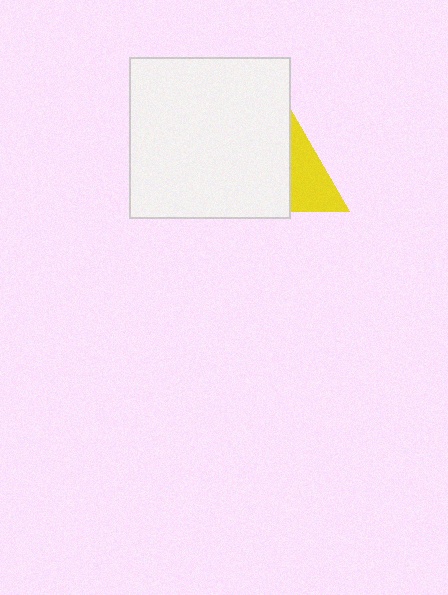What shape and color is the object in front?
The object in front is a white rectangle.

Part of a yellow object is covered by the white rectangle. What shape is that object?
It is a triangle.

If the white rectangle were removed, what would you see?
You would see the complete yellow triangle.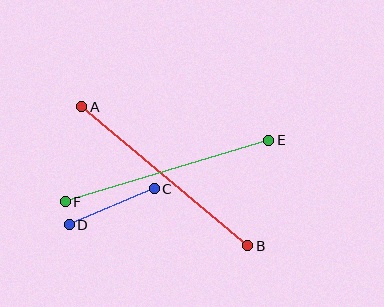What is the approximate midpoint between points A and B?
The midpoint is at approximately (165, 176) pixels.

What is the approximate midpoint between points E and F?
The midpoint is at approximately (167, 171) pixels.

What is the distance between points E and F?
The distance is approximately 212 pixels.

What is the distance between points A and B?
The distance is approximately 217 pixels.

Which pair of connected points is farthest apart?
Points A and B are farthest apart.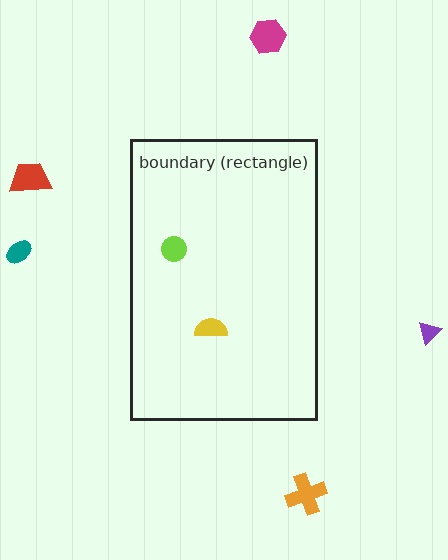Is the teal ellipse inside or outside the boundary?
Outside.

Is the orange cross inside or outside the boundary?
Outside.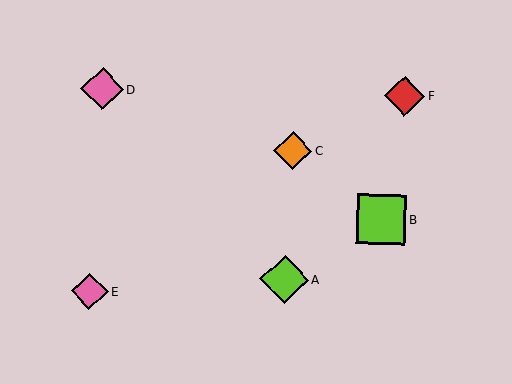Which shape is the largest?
The lime square (labeled B) is the largest.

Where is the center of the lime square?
The center of the lime square is at (381, 219).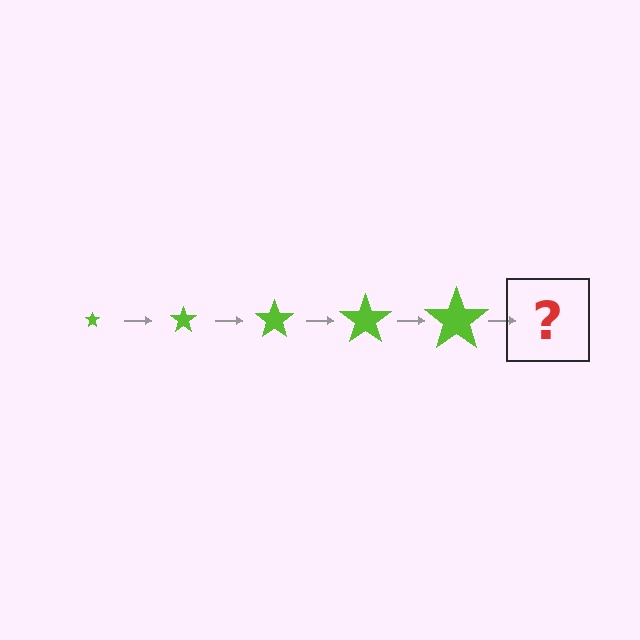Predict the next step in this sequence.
The next step is a lime star, larger than the previous one.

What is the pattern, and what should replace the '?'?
The pattern is that the star gets progressively larger each step. The '?' should be a lime star, larger than the previous one.